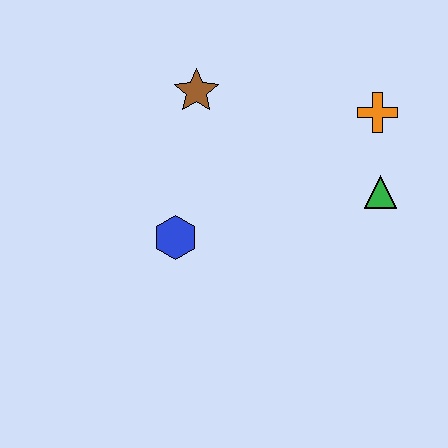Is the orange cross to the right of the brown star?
Yes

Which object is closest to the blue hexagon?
The brown star is closest to the blue hexagon.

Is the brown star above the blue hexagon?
Yes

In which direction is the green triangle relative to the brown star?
The green triangle is to the right of the brown star.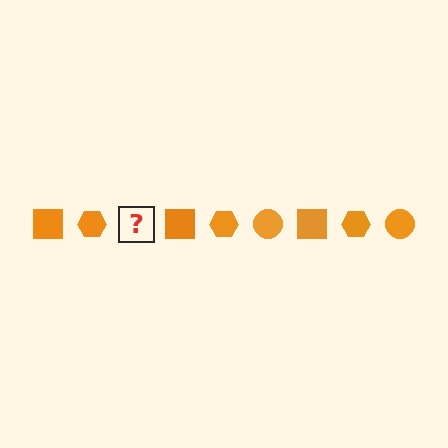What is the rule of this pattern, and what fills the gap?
The rule is that the pattern cycles through square, hexagon, circle shapes in orange. The gap should be filled with an orange circle.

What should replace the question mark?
The question mark should be replaced with an orange circle.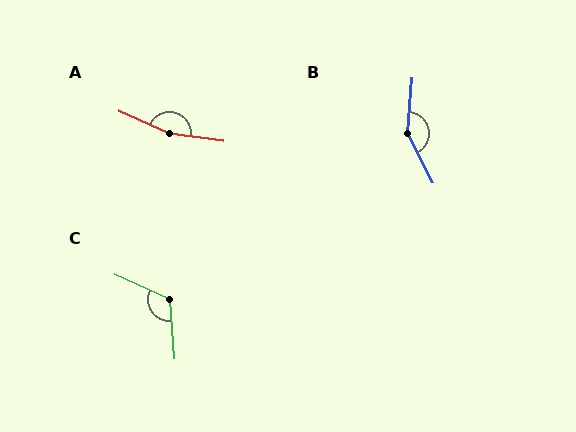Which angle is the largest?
A, at approximately 164 degrees.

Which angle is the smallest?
C, at approximately 118 degrees.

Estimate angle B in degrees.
Approximately 148 degrees.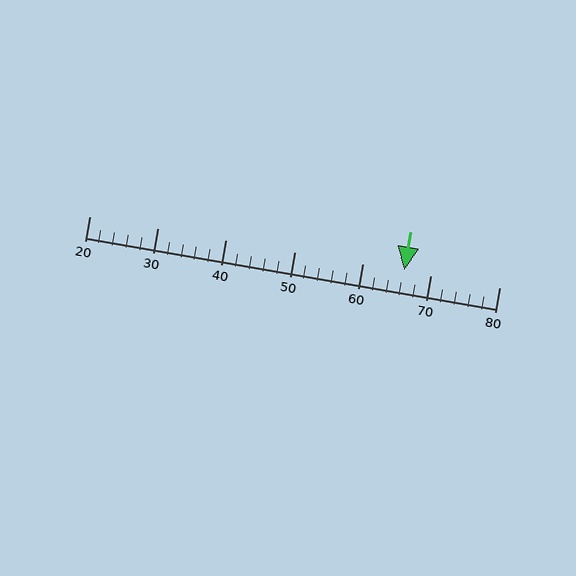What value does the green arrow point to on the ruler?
The green arrow points to approximately 66.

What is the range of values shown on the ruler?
The ruler shows values from 20 to 80.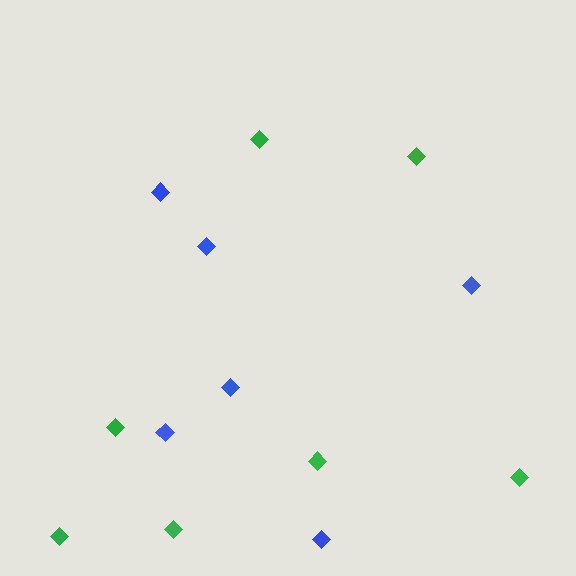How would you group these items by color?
There are 2 groups: one group of blue diamonds (6) and one group of green diamonds (7).